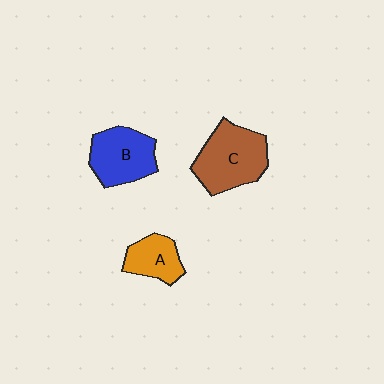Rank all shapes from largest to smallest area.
From largest to smallest: C (brown), B (blue), A (orange).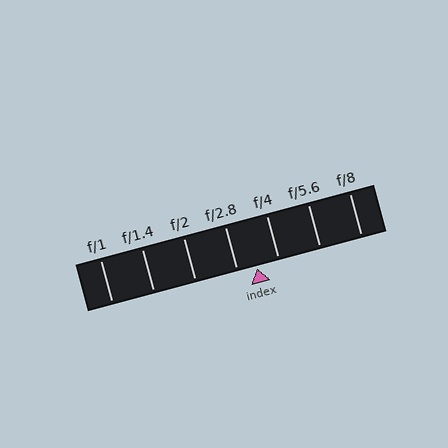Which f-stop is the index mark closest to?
The index mark is closest to f/2.8.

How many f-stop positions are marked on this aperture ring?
There are 7 f-stop positions marked.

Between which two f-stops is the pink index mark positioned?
The index mark is between f/2.8 and f/4.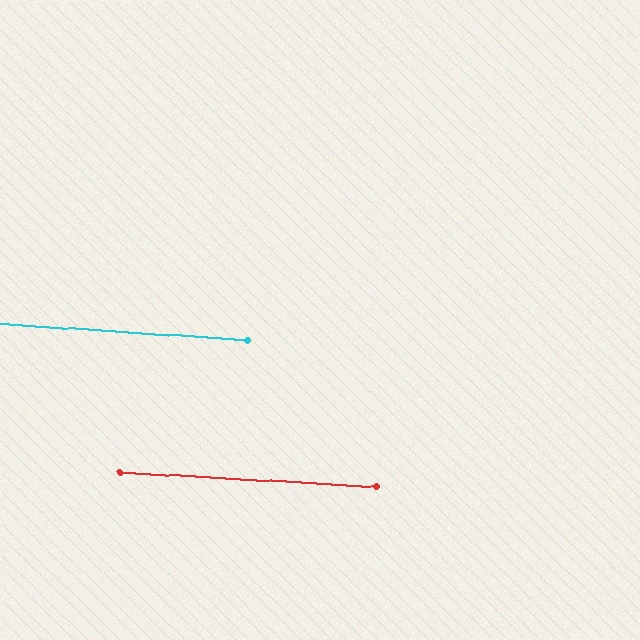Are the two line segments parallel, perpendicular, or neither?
Parallel — their directions differ by only 0.5°.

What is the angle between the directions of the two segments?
Approximately 1 degree.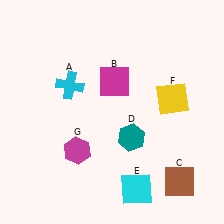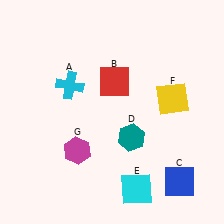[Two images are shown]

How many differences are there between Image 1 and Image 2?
There are 2 differences between the two images.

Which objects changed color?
B changed from magenta to red. C changed from brown to blue.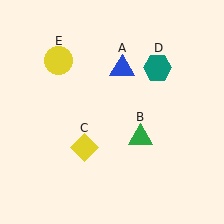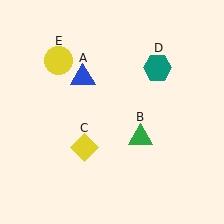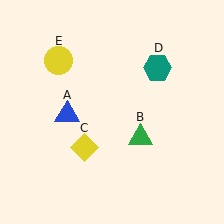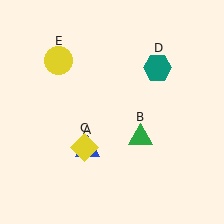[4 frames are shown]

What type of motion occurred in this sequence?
The blue triangle (object A) rotated counterclockwise around the center of the scene.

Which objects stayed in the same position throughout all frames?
Green triangle (object B) and yellow diamond (object C) and teal hexagon (object D) and yellow circle (object E) remained stationary.